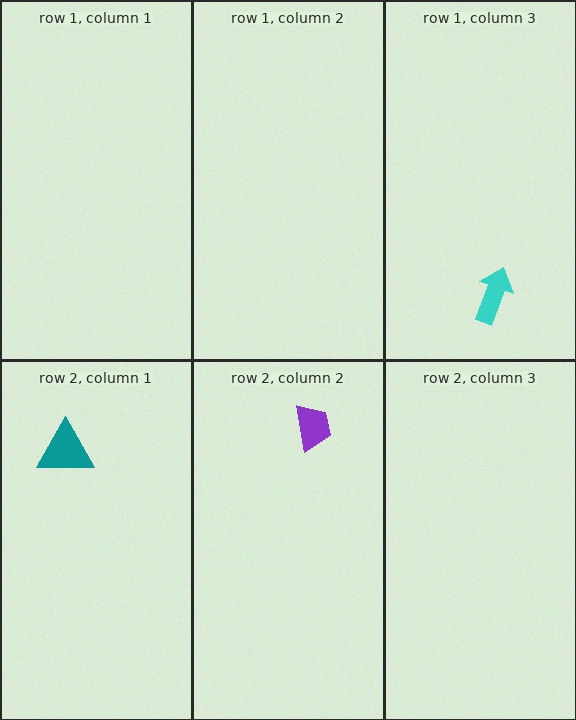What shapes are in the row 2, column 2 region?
The purple trapezoid.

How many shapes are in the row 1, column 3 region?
1.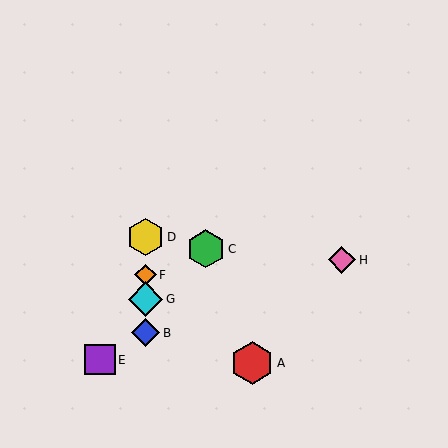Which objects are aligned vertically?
Objects B, D, F, G are aligned vertically.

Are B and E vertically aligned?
No, B is at x≈145 and E is at x≈100.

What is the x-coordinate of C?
Object C is at x≈206.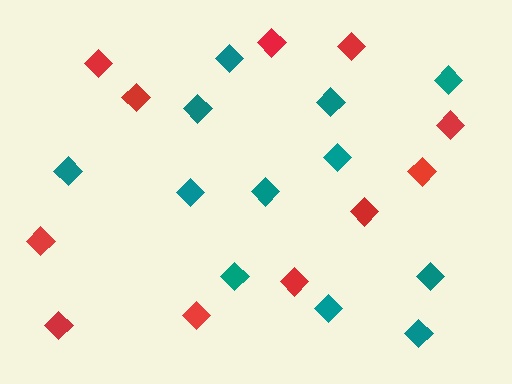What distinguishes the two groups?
There are 2 groups: one group of teal diamonds (12) and one group of red diamonds (11).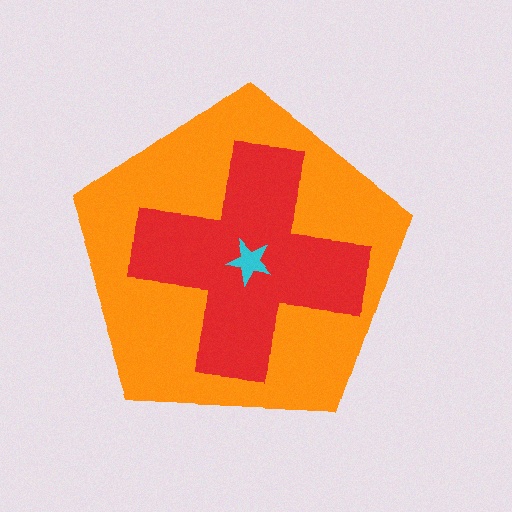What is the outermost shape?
The orange pentagon.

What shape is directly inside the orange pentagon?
The red cross.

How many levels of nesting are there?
3.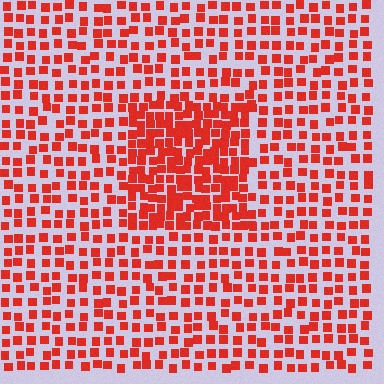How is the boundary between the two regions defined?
The boundary is defined by a change in element density (approximately 2.0x ratio). All elements are the same color, size, and shape.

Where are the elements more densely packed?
The elements are more densely packed inside the rectangle boundary.